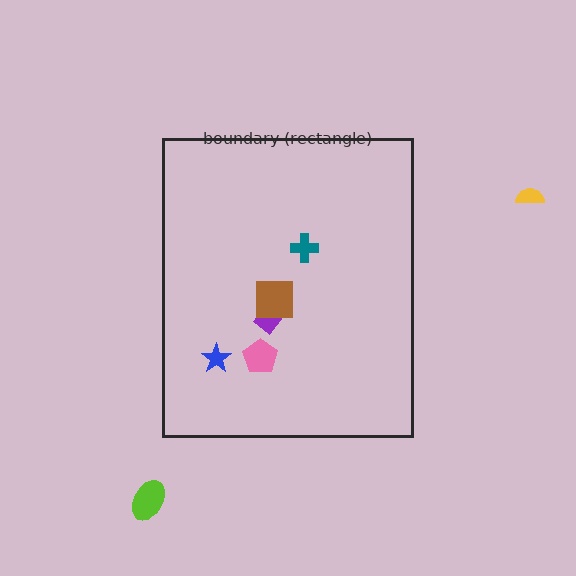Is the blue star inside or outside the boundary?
Inside.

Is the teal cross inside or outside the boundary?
Inside.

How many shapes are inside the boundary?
5 inside, 2 outside.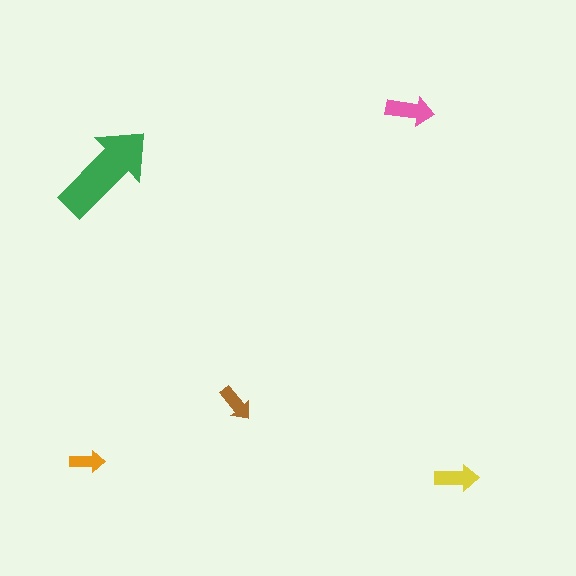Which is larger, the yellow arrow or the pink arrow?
The pink one.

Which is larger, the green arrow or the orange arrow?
The green one.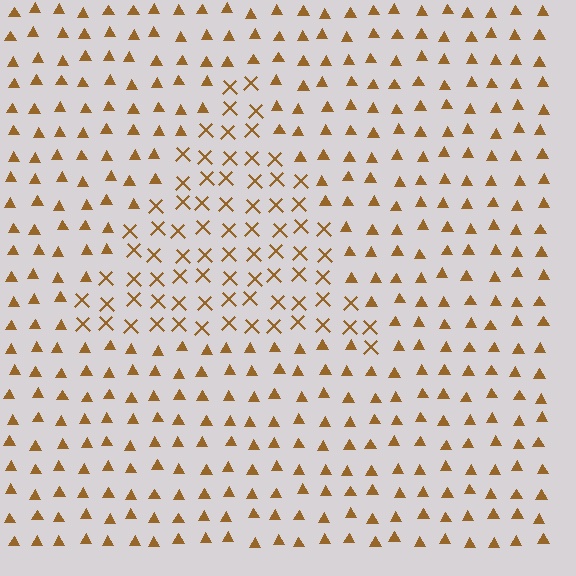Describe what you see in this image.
The image is filled with small brown elements arranged in a uniform grid. A triangle-shaped region contains X marks, while the surrounding area contains triangles. The boundary is defined purely by the change in element shape.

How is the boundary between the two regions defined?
The boundary is defined by a change in element shape: X marks inside vs. triangles outside. All elements share the same color and spacing.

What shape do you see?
I see a triangle.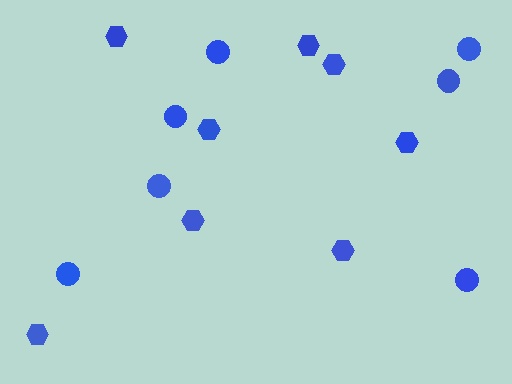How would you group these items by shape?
There are 2 groups: one group of hexagons (8) and one group of circles (7).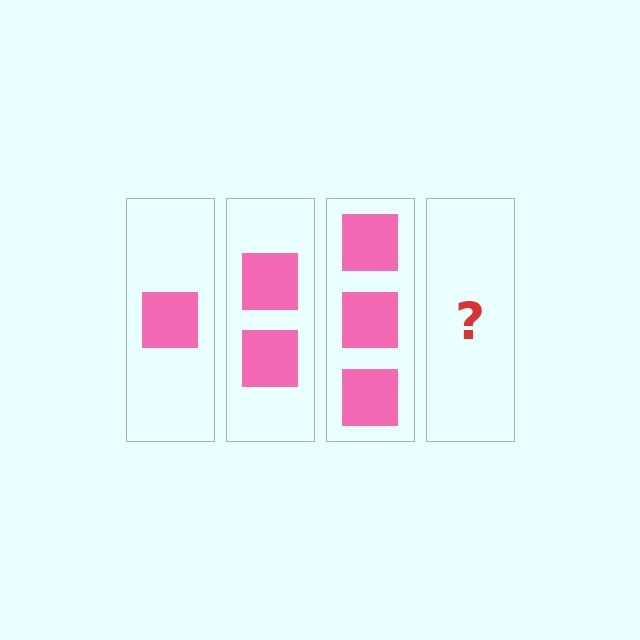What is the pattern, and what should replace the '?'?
The pattern is that each step adds one more square. The '?' should be 4 squares.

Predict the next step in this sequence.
The next step is 4 squares.